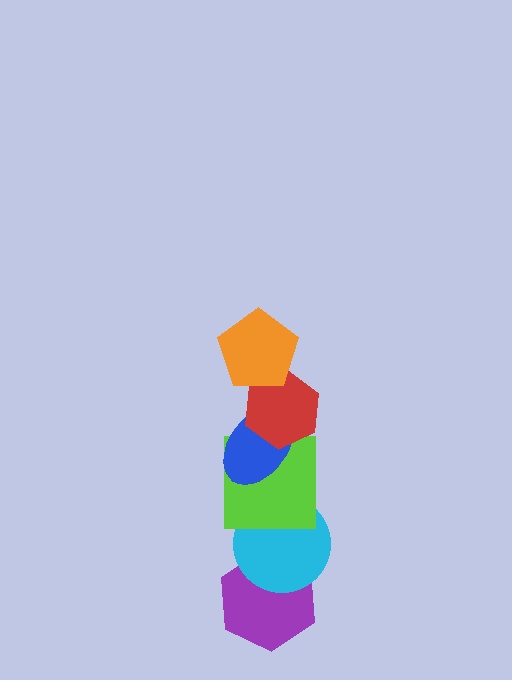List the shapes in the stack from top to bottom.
From top to bottom: the orange pentagon, the red hexagon, the blue ellipse, the lime square, the cyan circle, the purple hexagon.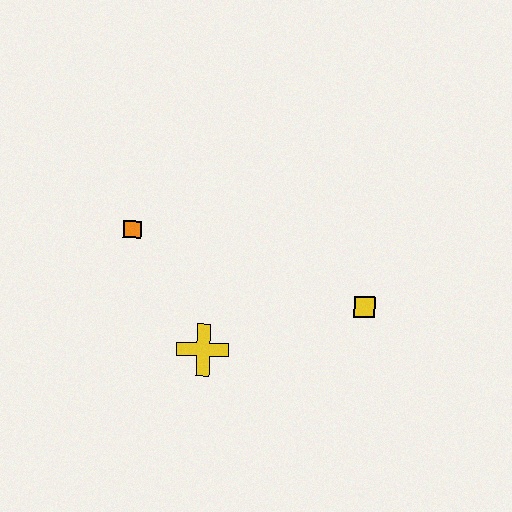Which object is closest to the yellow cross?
The orange square is closest to the yellow cross.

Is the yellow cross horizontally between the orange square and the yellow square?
Yes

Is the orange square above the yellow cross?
Yes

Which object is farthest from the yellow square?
The orange square is farthest from the yellow square.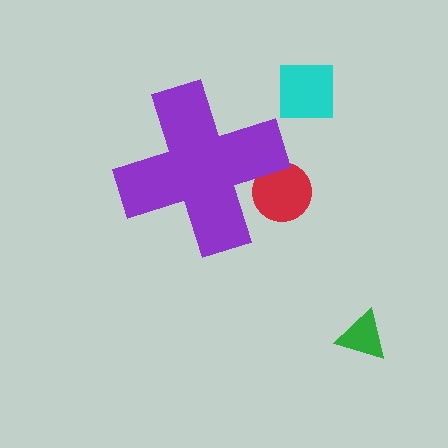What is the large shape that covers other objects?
A purple cross.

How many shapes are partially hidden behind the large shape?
1 shape is partially hidden.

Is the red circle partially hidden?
Yes, the red circle is partially hidden behind the purple cross.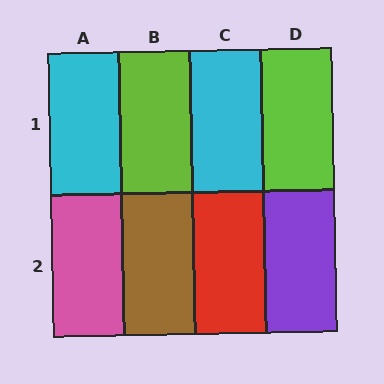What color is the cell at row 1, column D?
Lime.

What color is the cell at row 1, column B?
Lime.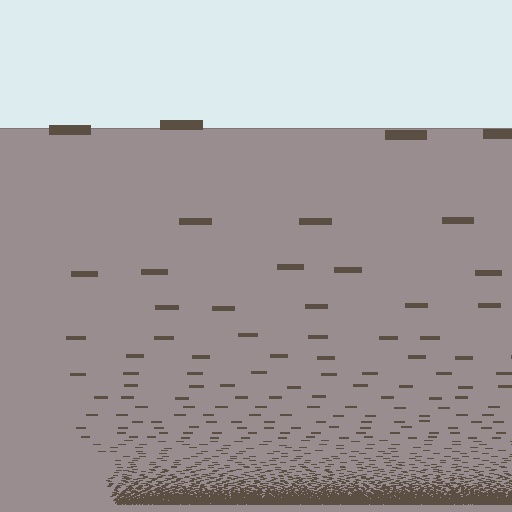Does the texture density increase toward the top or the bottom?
Density increases toward the bottom.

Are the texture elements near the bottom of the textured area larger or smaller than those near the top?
Smaller. The gradient is inverted — elements near the bottom are smaller and denser.